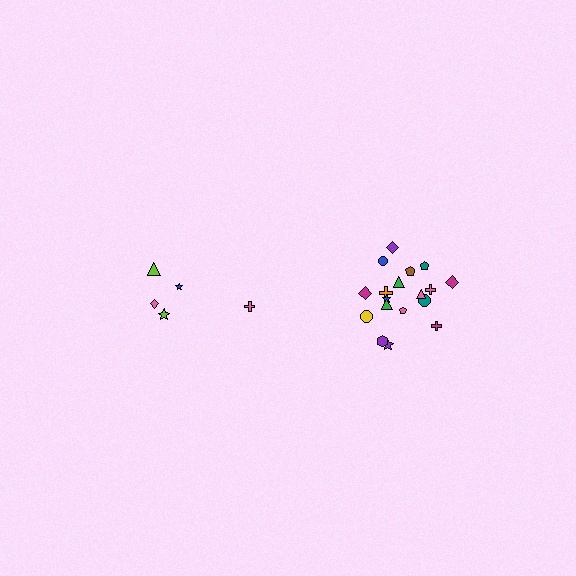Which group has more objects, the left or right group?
The right group.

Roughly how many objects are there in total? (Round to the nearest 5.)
Roughly 25 objects in total.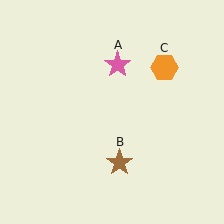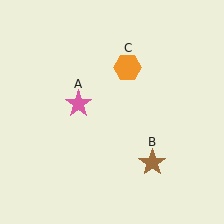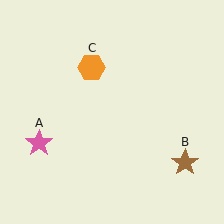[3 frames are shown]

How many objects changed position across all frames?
3 objects changed position: pink star (object A), brown star (object B), orange hexagon (object C).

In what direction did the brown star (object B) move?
The brown star (object B) moved right.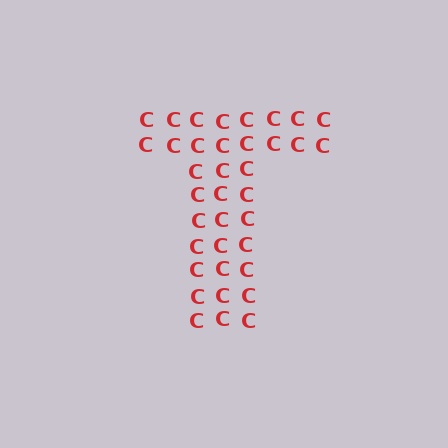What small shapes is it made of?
It is made of small letter C's.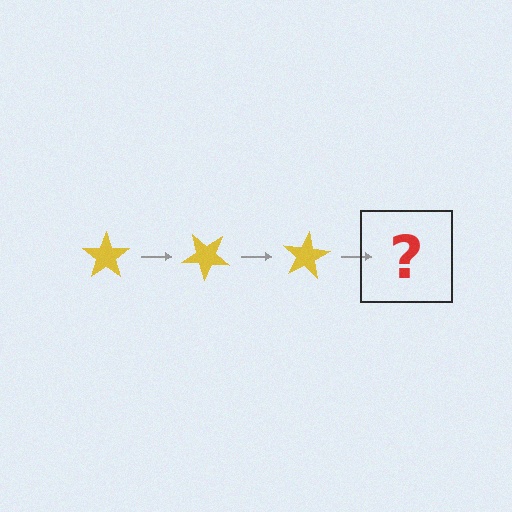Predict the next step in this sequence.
The next step is a yellow star rotated 120 degrees.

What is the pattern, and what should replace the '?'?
The pattern is that the star rotates 40 degrees each step. The '?' should be a yellow star rotated 120 degrees.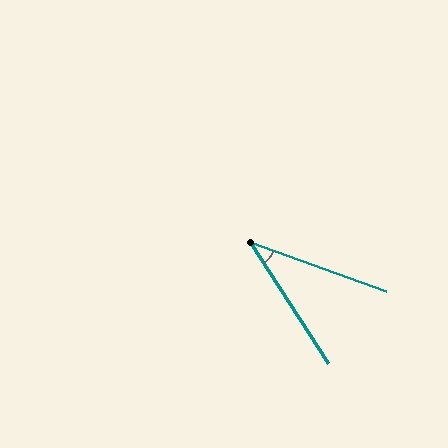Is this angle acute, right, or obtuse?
It is acute.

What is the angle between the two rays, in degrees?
Approximately 37 degrees.